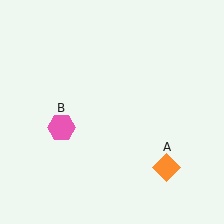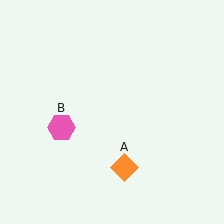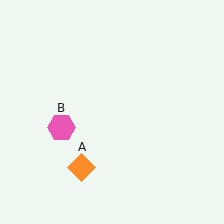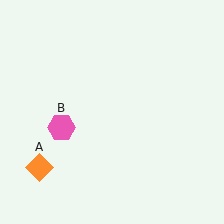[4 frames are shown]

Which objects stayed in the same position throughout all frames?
Pink hexagon (object B) remained stationary.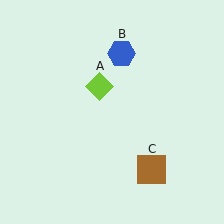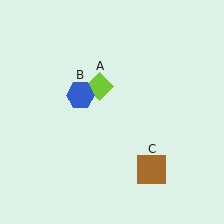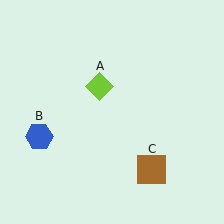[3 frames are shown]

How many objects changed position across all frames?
1 object changed position: blue hexagon (object B).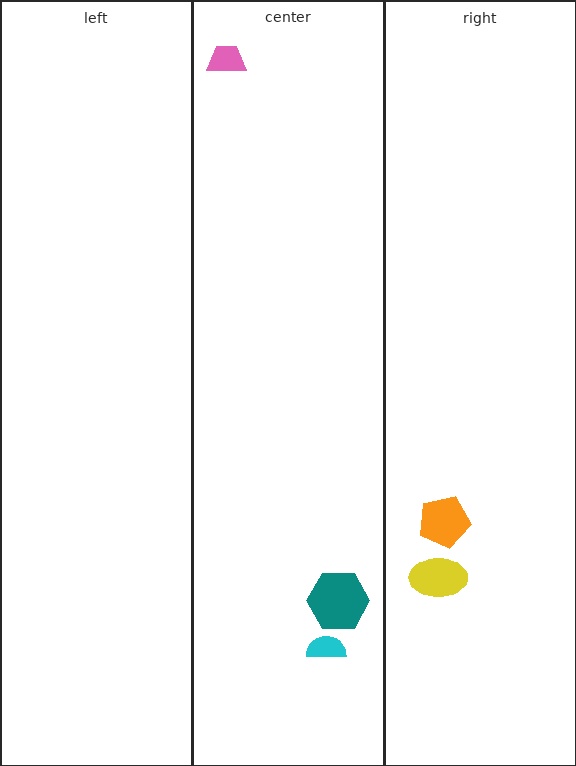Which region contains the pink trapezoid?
The center region.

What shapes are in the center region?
The pink trapezoid, the teal hexagon, the cyan semicircle.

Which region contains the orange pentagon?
The right region.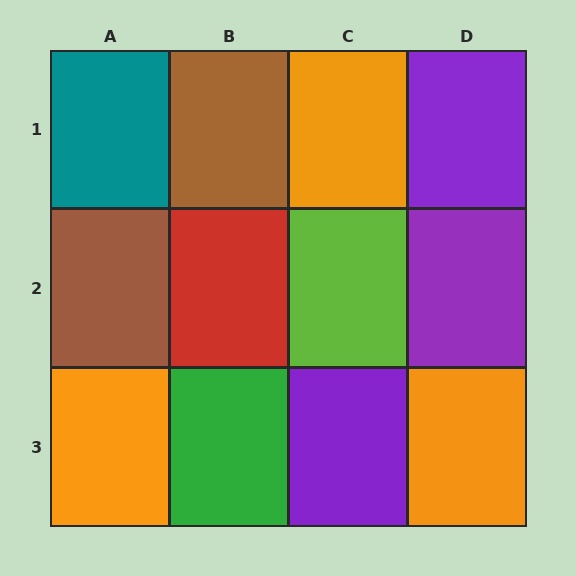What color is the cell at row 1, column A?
Teal.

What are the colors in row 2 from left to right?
Brown, red, lime, purple.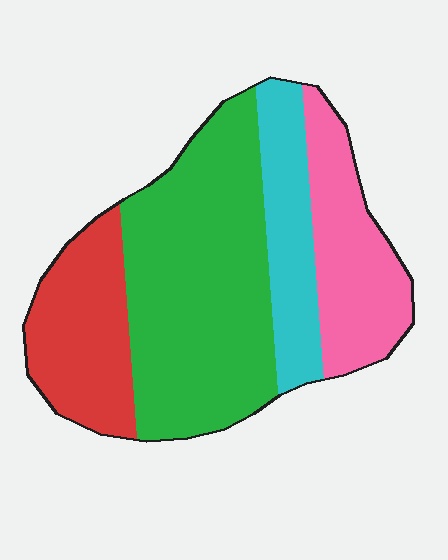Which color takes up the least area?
Cyan, at roughly 15%.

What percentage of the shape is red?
Red covers roughly 20% of the shape.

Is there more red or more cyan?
Red.